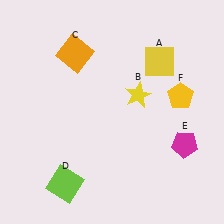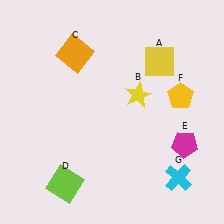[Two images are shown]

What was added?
A cyan cross (G) was added in Image 2.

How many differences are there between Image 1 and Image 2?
There is 1 difference between the two images.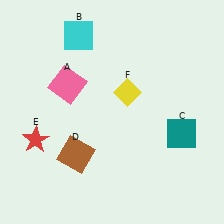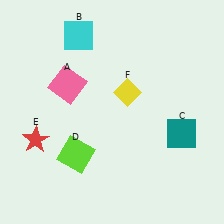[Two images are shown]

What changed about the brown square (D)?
In Image 1, D is brown. In Image 2, it changed to lime.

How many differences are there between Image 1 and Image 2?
There is 1 difference between the two images.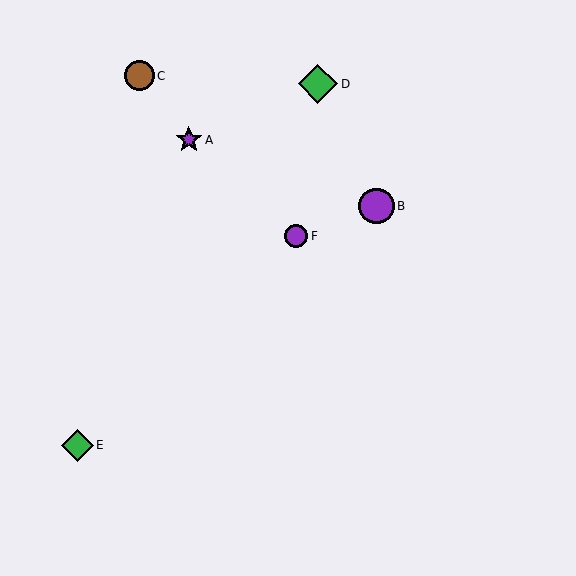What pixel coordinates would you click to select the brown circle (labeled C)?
Click at (139, 76) to select the brown circle C.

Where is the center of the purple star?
The center of the purple star is at (189, 140).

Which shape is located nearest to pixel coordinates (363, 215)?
The purple circle (labeled B) at (377, 206) is nearest to that location.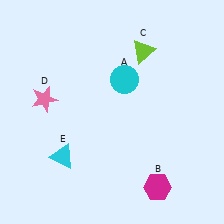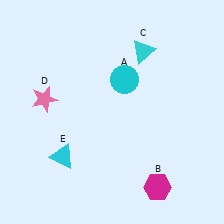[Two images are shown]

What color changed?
The triangle (C) changed from lime in Image 1 to cyan in Image 2.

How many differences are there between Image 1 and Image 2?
There is 1 difference between the two images.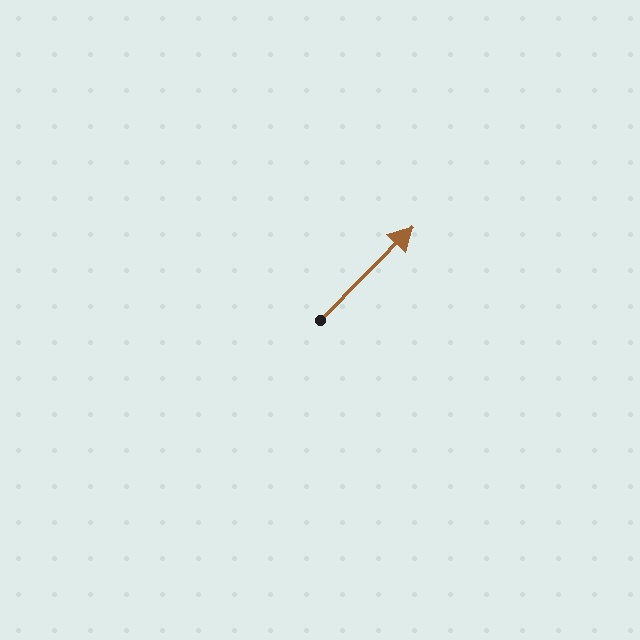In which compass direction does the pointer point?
Northeast.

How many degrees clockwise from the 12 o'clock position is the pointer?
Approximately 45 degrees.